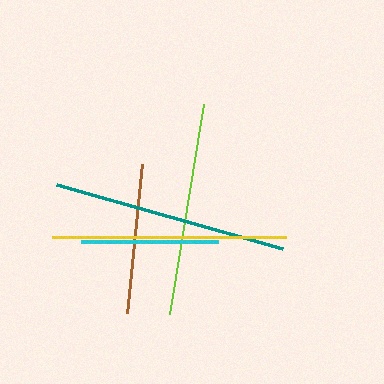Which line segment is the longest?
The teal line is the longest at approximately 235 pixels.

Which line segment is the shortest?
The cyan line is the shortest at approximately 137 pixels.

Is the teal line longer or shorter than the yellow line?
The teal line is longer than the yellow line.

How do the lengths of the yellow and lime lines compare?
The yellow and lime lines are approximately the same length.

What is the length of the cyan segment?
The cyan segment is approximately 137 pixels long.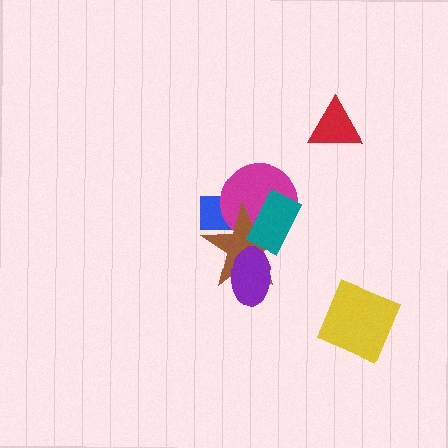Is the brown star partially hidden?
Yes, it is partially covered by another shape.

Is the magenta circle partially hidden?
Yes, it is partially covered by another shape.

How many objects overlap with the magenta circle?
3 objects overlap with the magenta circle.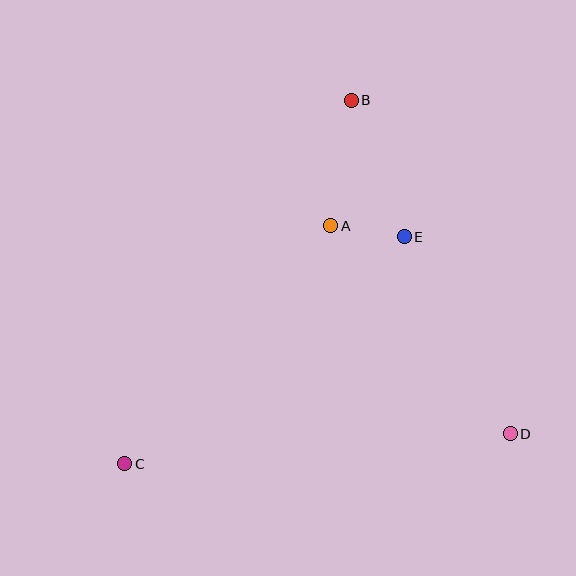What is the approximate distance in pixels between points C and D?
The distance between C and D is approximately 386 pixels.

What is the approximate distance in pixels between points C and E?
The distance between C and E is approximately 360 pixels.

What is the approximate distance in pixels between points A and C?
The distance between A and C is approximately 315 pixels.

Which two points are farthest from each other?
Points B and C are farthest from each other.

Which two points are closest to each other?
Points A and E are closest to each other.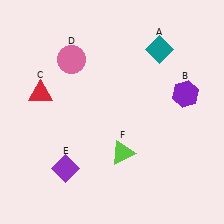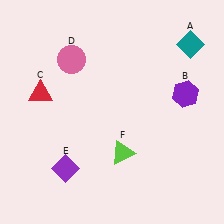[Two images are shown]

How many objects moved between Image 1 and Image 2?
1 object moved between the two images.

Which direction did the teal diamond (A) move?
The teal diamond (A) moved right.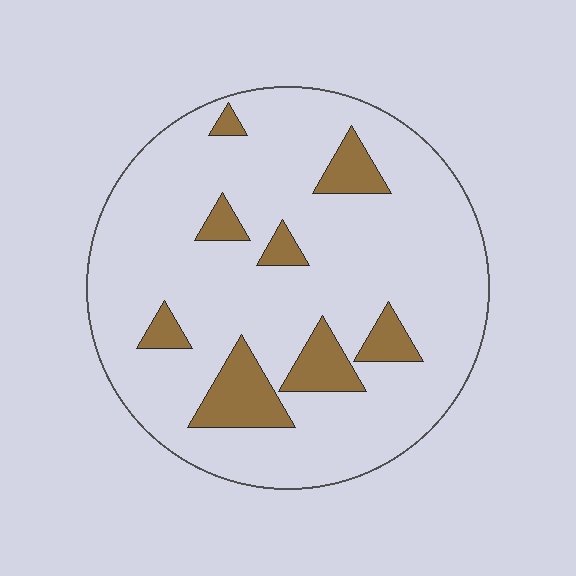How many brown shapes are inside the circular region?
8.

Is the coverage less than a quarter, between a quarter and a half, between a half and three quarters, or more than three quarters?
Less than a quarter.